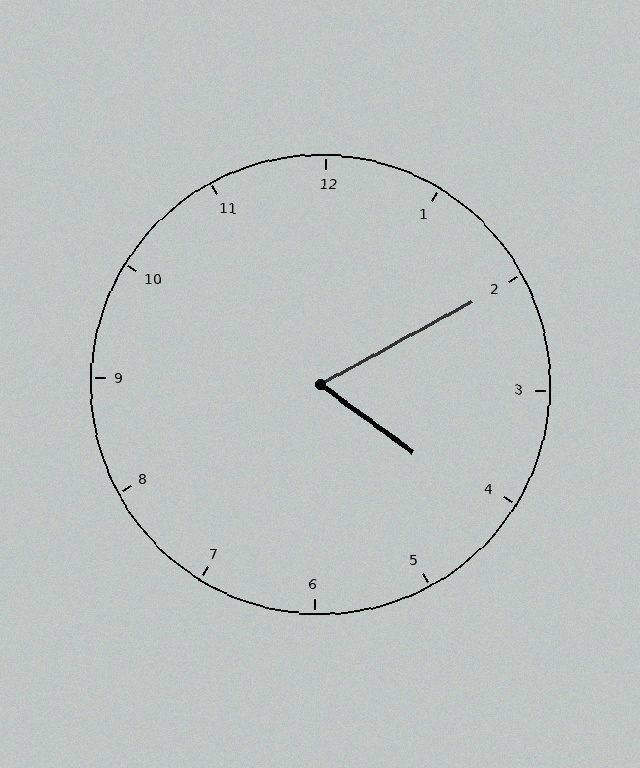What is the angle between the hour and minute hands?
Approximately 65 degrees.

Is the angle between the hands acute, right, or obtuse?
It is acute.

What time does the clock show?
4:10.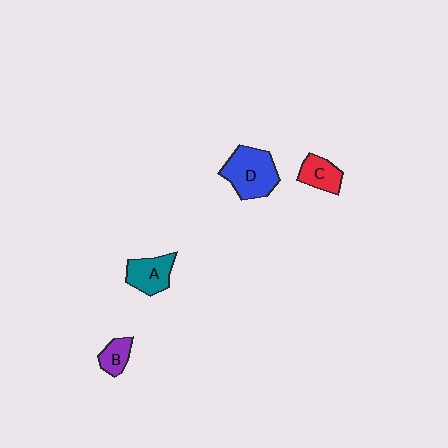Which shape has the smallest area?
Shape B (purple).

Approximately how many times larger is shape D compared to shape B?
Approximately 2.4 times.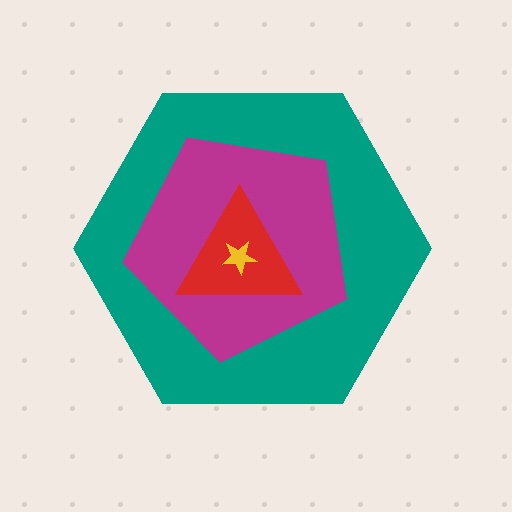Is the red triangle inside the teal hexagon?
Yes.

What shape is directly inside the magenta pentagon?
The red triangle.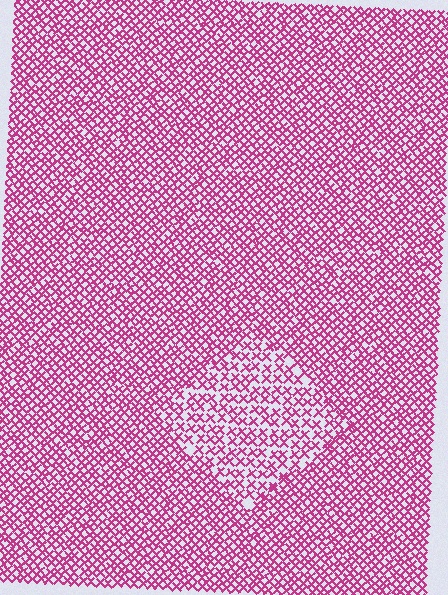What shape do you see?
I see a diamond.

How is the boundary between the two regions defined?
The boundary is defined by a change in element density (approximately 1.6x ratio). All elements are the same color, size, and shape.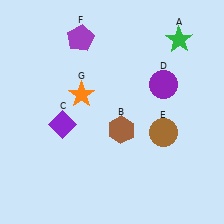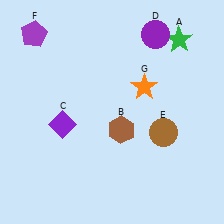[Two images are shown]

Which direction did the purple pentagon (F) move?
The purple pentagon (F) moved left.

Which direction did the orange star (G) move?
The orange star (G) moved right.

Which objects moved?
The objects that moved are: the purple circle (D), the purple pentagon (F), the orange star (G).